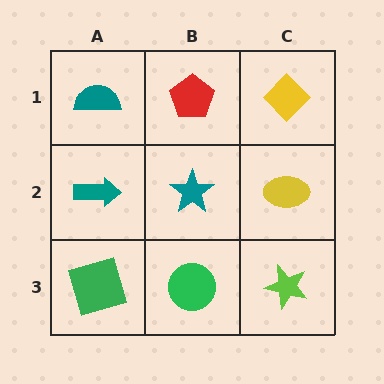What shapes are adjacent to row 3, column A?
A teal arrow (row 2, column A), a green circle (row 3, column B).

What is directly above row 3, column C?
A yellow ellipse.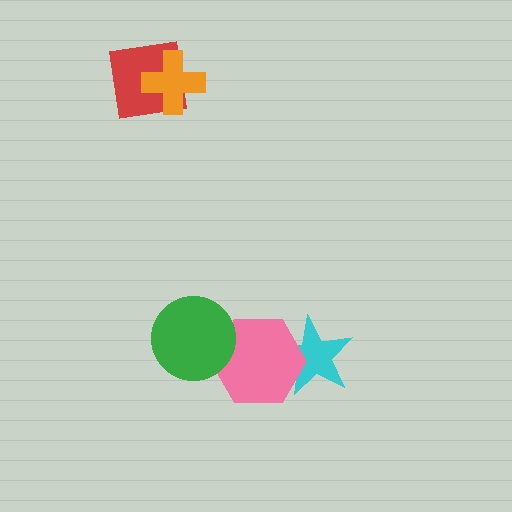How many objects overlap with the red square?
1 object overlaps with the red square.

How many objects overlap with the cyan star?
1 object overlaps with the cyan star.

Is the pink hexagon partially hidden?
Yes, it is partially covered by another shape.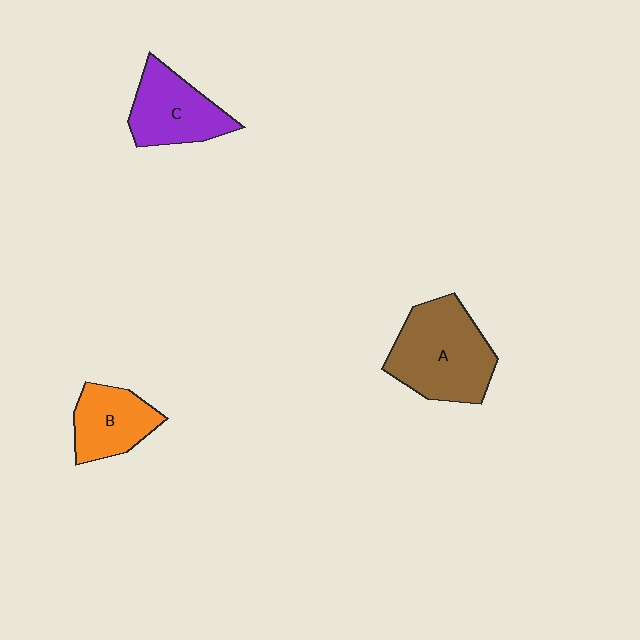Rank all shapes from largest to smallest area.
From largest to smallest: A (brown), C (purple), B (orange).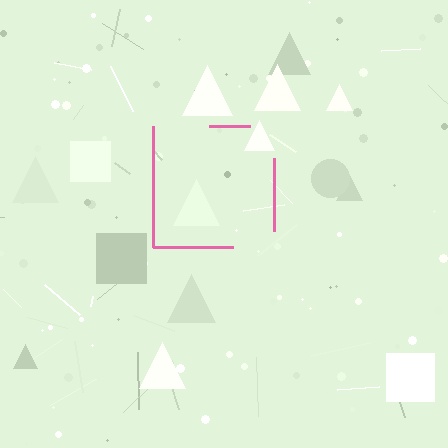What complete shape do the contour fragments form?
The contour fragments form a square.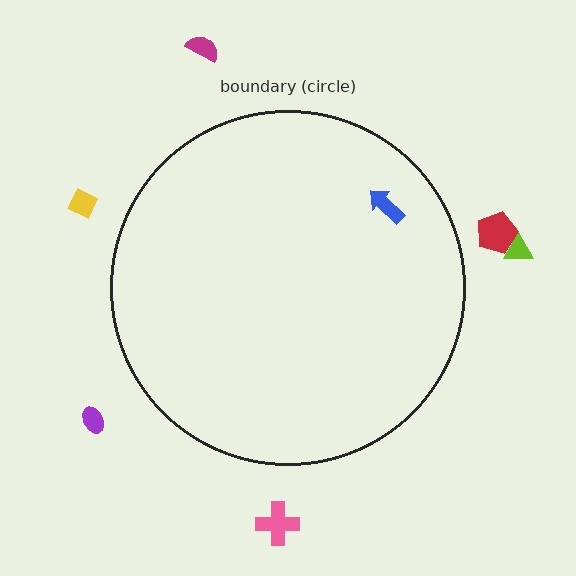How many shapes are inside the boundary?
1 inside, 6 outside.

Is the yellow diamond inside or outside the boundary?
Outside.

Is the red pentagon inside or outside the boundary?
Outside.